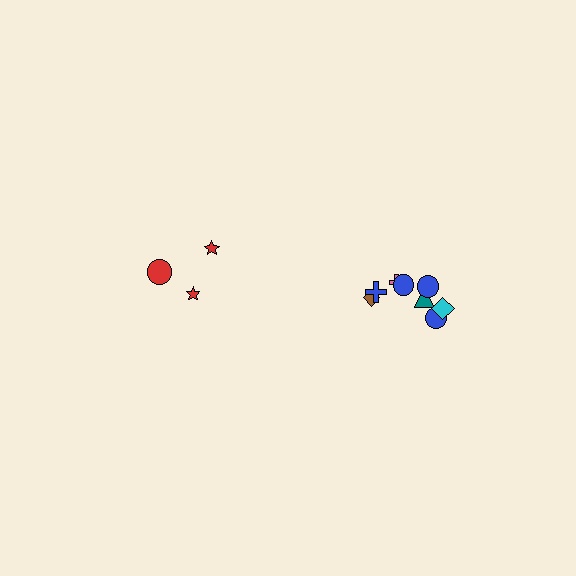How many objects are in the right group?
There are 8 objects.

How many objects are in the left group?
There are 3 objects.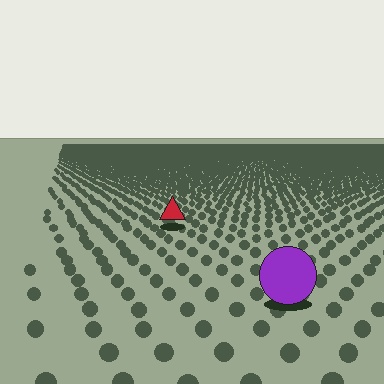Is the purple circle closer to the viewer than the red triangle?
Yes. The purple circle is closer — you can tell from the texture gradient: the ground texture is coarser near it.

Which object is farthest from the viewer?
The red triangle is farthest from the viewer. It appears smaller and the ground texture around it is denser.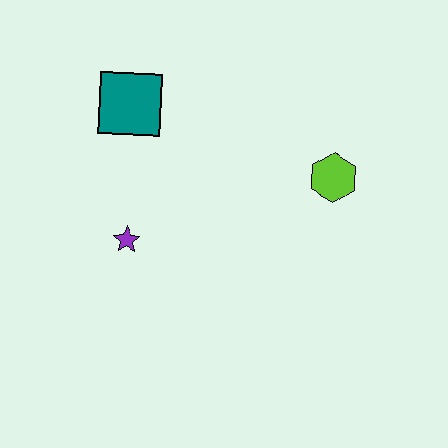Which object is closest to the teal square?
The purple star is closest to the teal square.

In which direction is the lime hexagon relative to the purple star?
The lime hexagon is to the right of the purple star.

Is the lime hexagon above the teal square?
No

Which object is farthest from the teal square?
The lime hexagon is farthest from the teal square.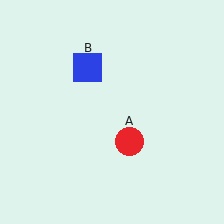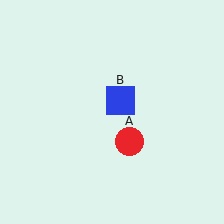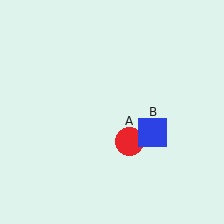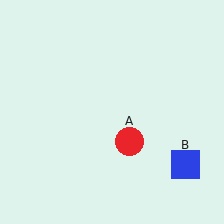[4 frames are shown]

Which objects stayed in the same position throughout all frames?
Red circle (object A) remained stationary.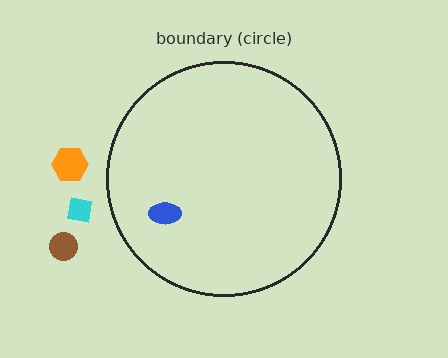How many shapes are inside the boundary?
1 inside, 3 outside.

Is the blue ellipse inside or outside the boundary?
Inside.